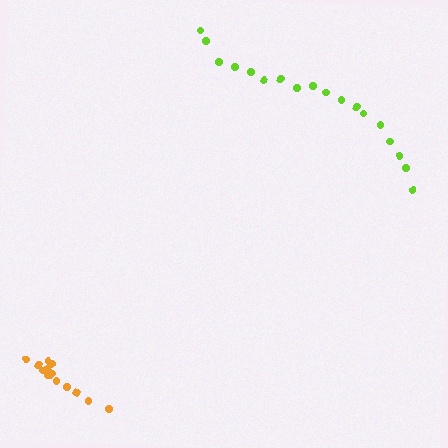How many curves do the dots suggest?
There are 2 distinct paths.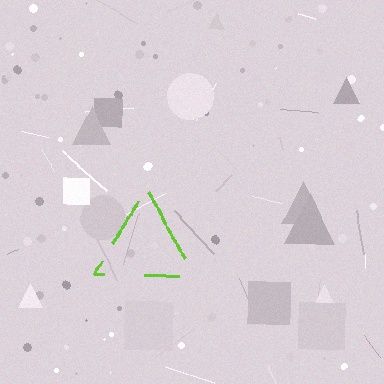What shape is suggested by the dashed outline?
The dashed outline suggests a triangle.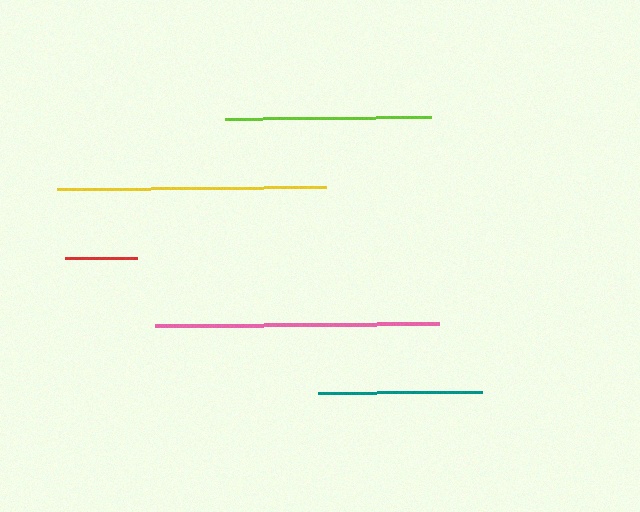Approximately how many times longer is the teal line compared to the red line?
The teal line is approximately 2.3 times the length of the red line.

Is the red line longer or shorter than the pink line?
The pink line is longer than the red line.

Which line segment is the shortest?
The red line is the shortest at approximately 72 pixels.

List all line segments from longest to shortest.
From longest to shortest: pink, yellow, lime, teal, red.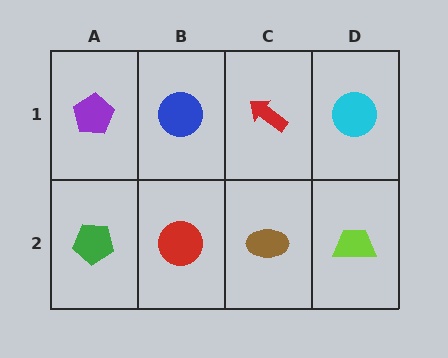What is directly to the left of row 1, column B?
A purple pentagon.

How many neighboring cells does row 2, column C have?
3.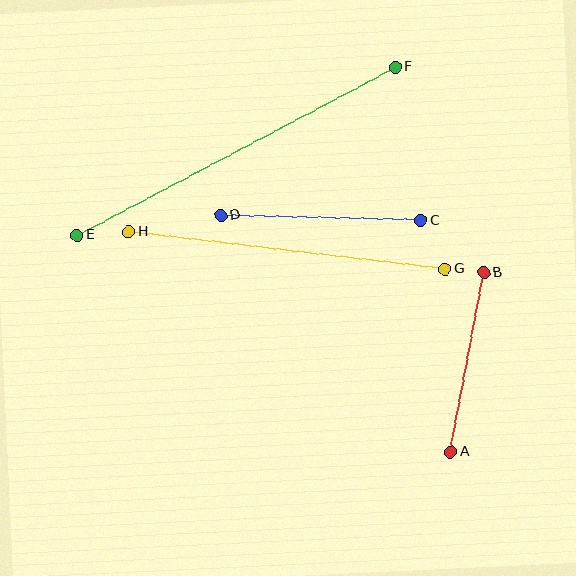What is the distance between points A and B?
The distance is approximately 182 pixels.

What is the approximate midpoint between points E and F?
The midpoint is at approximately (236, 151) pixels.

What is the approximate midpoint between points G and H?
The midpoint is at approximately (287, 250) pixels.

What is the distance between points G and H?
The distance is approximately 318 pixels.